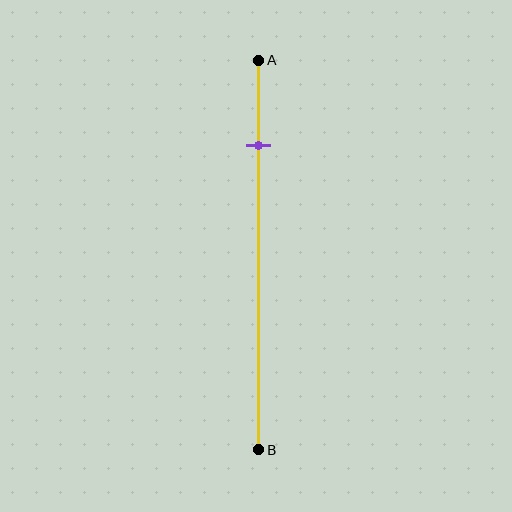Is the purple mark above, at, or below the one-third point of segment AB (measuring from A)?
The purple mark is above the one-third point of segment AB.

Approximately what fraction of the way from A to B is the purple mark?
The purple mark is approximately 20% of the way from A to B.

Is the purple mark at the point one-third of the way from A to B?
No, the mark is at about 20% from A, not at the 33% one-third point.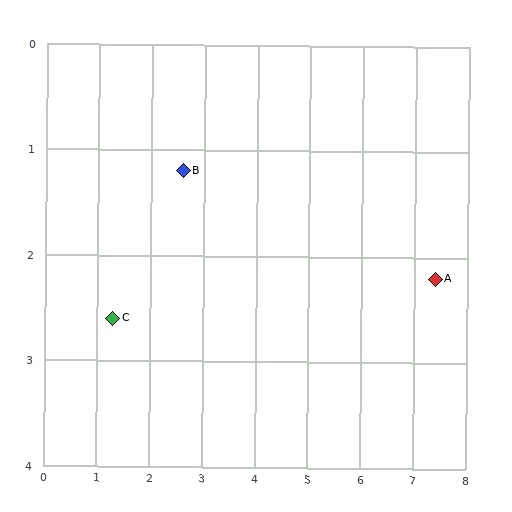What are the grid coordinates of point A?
Point A is at approximately (7.4, 2.2).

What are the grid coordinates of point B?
Point B is at approximately (2.6, 1.2).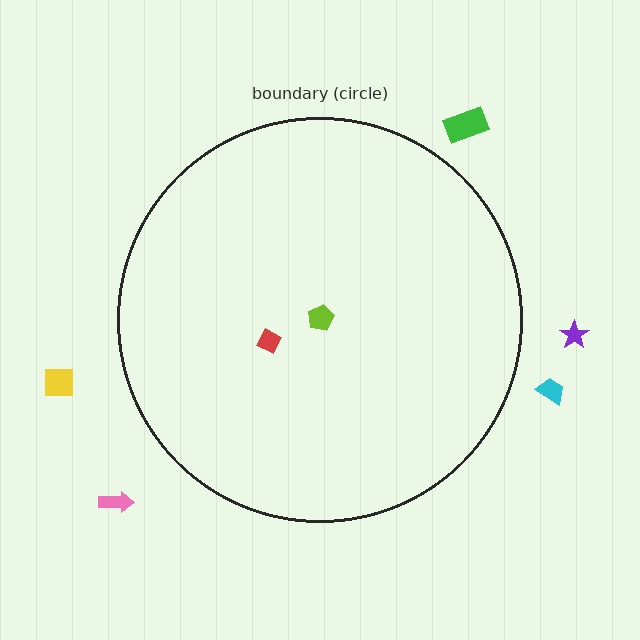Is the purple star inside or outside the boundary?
Outside.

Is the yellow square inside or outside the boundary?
Outside.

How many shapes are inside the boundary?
2 inside, 5 outside.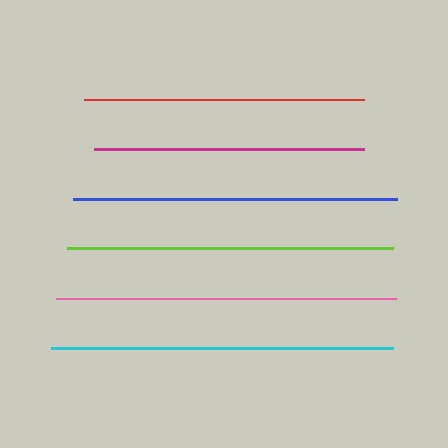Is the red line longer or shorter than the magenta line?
The red line is longer than the magenta line.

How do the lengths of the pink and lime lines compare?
The pink and lime lines are approximately the same length.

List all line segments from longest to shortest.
From longest to shortest: cyan, pink, lime, blue, red, magenta.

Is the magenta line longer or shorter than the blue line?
The blue line is longer than the magenta line.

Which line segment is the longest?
The cyan line is the longest at approximately 342 pixels.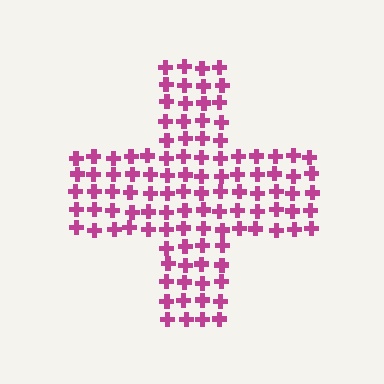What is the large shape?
The large shape is a cross.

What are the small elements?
The small elements are crosses.